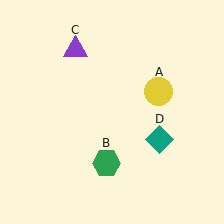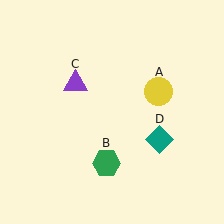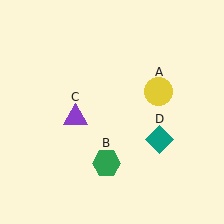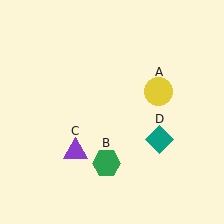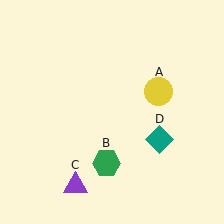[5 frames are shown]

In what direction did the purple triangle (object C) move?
The purple triangle (object C) moved down.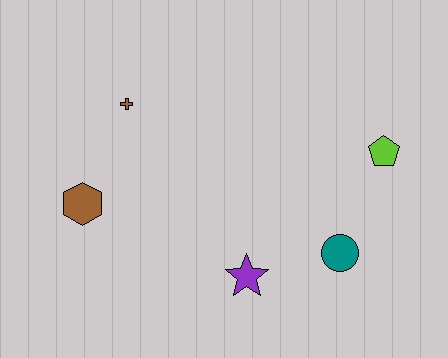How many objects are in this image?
There are 5 objects.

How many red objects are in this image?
There are no red objects.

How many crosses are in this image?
There is 1 cross.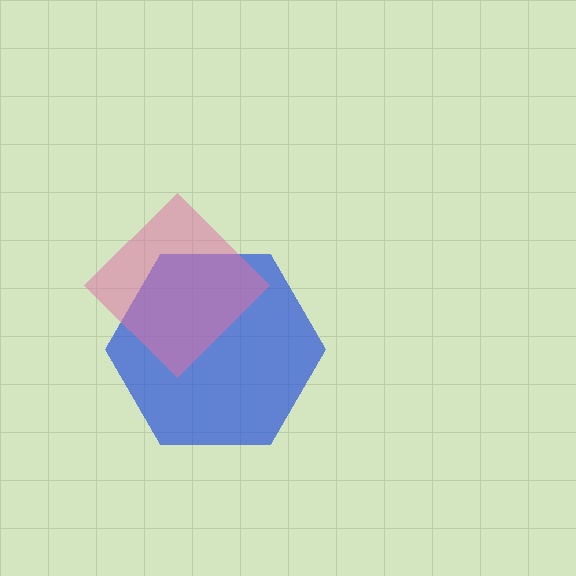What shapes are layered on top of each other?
The layered shapes are: a blue hexagon, a pink diamond.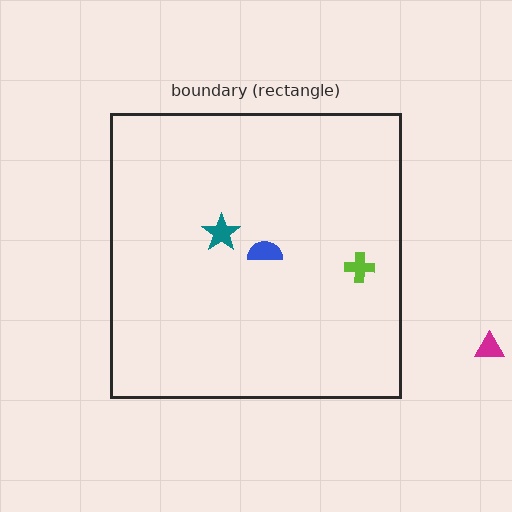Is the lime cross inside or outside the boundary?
Inside.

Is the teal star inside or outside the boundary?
Inside.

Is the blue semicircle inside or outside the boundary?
Inside.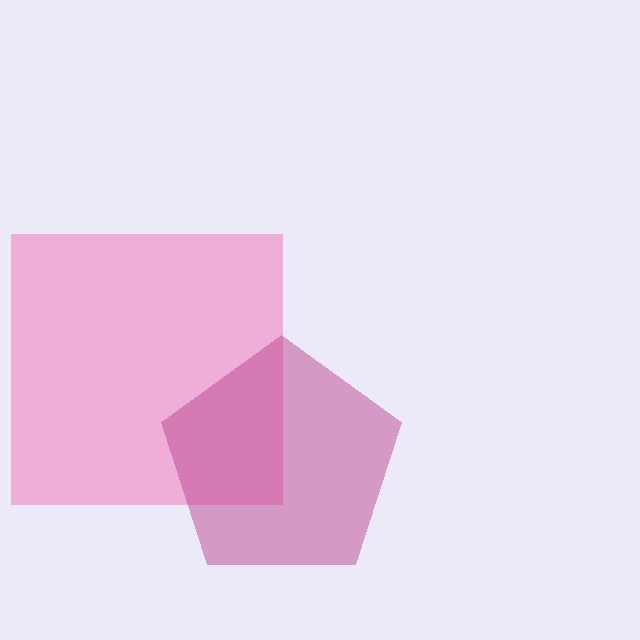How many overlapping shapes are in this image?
There are 2 overlapping shapes in the image.